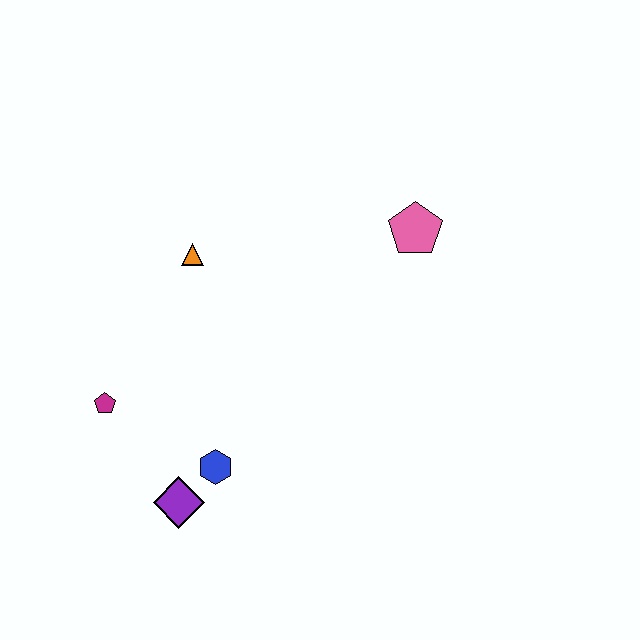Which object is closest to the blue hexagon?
The purple diamond is closest to the blue hexagon.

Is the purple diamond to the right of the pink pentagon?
No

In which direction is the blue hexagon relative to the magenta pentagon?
The blue hexagon is to the right of the magenta pentagon.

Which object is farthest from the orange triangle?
The purple diamond is farthest from the orange triangle.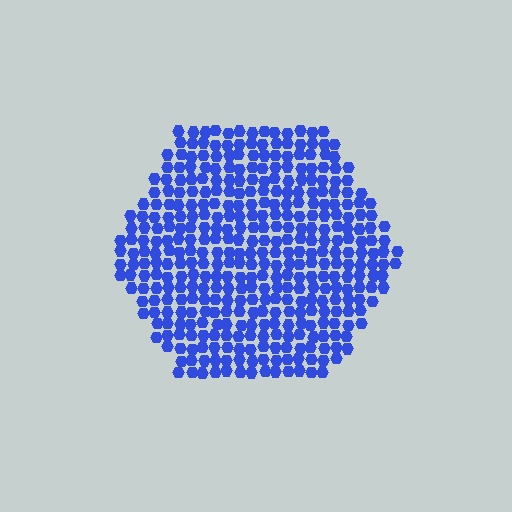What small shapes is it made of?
It is made of small hexagons.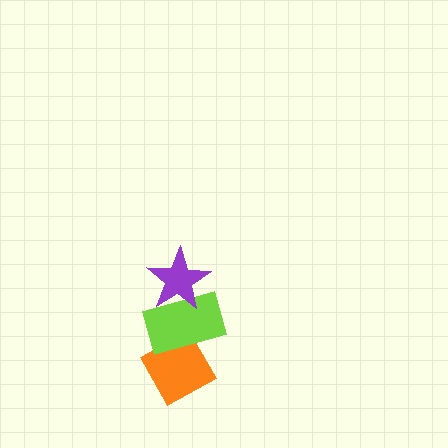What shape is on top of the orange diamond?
The lime rectangle is on top of the orange diamond.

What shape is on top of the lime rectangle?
The purple star is on top of the lime rectangle.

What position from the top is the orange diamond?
The orange diamond is 3rd from the top.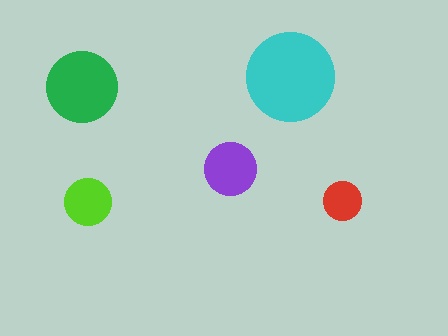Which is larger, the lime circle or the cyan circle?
The cyan one.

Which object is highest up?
The cyan circle is topmost.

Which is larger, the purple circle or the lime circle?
The purple one.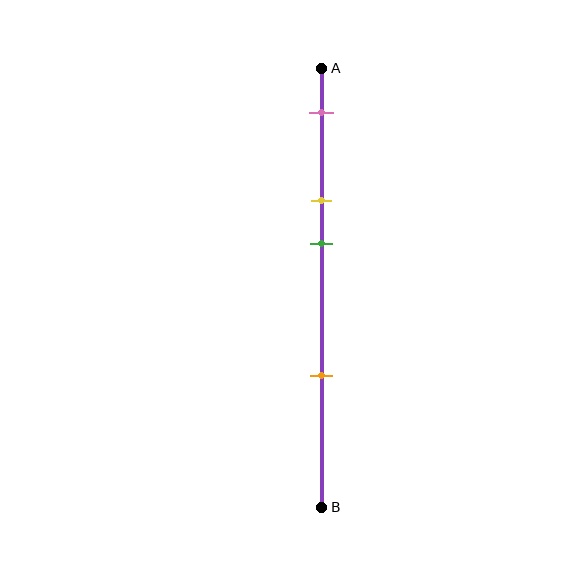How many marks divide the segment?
There are 4 marks dividing the segment.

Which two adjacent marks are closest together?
The yellow and green marks are the closest adjacent pair.